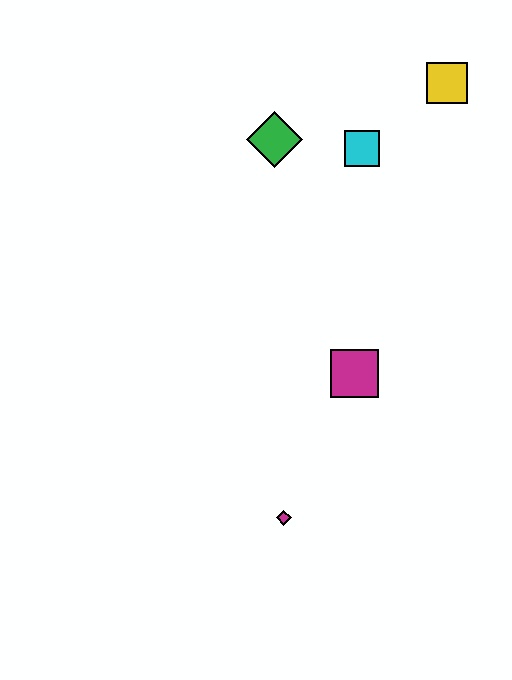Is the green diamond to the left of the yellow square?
Yes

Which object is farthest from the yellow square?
The magenta diamond is farthest from the yellow square.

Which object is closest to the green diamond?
The cyan square is closest to the green diamond.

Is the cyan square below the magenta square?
No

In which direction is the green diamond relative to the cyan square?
The green diamond is to the left of the cyan square.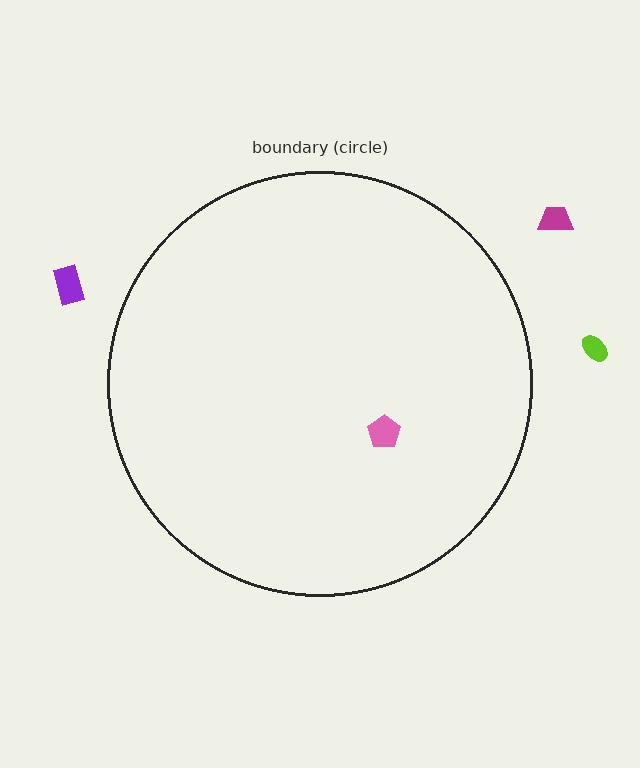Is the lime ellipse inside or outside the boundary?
Outside.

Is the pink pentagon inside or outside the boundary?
Inside.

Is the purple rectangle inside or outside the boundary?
Outside.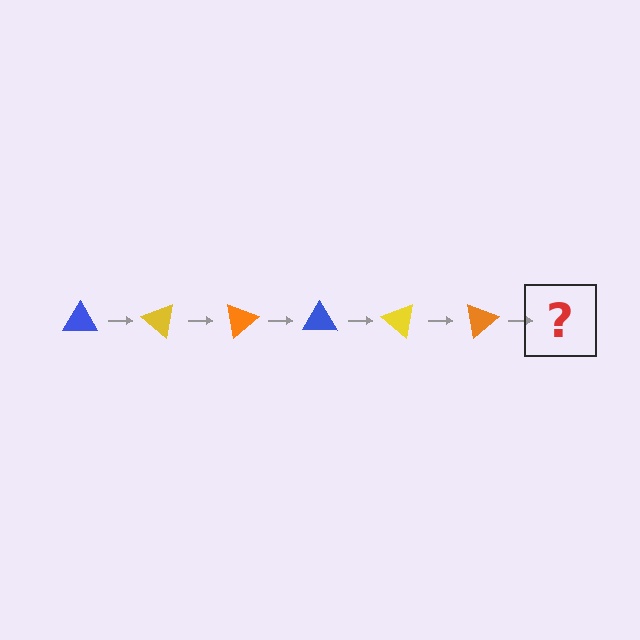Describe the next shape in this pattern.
It should be a blue triangle, rotated 240 degrees from the start.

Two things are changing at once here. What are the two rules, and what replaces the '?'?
The two rules are that it rotates 40 degrees each step and the color cycles through blue, yellow, and orange. The '?' should be a blue triangle, rotated 240 degrees from the start.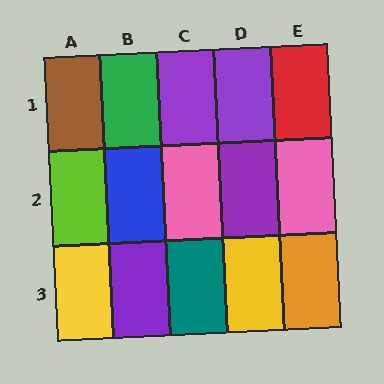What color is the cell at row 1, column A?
Brown.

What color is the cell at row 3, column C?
Teal.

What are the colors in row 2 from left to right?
Lime, blue, pink, purple, pink.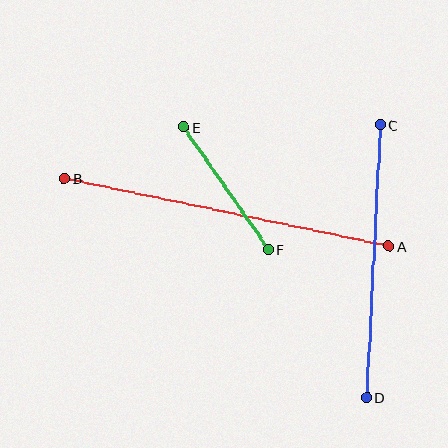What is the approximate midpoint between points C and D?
The midpoint is at approximately (373, 261) pixels.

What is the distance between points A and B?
The distance is approximately 332 pixels.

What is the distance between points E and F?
The distance is approximately 149 pixels.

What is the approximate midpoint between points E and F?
The midpoint is at approximately (226, 188) pixels.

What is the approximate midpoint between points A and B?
The midpoint is at approximately (227, 212) pixels.